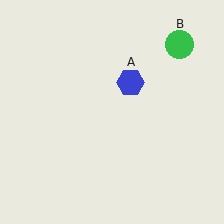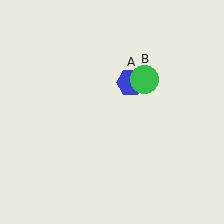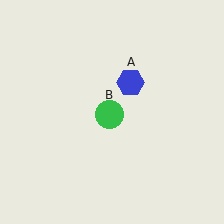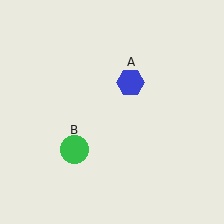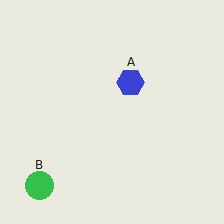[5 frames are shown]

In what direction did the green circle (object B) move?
The green circle (object B) moved down and to the left.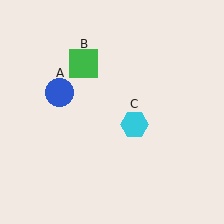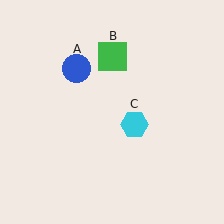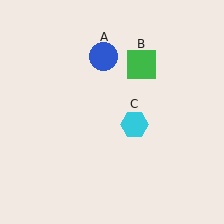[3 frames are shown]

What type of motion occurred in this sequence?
The blue circle (object A), green square (object B) rotated clockwise around the center of the scene.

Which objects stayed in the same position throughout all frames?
Cyan hexagon (object C) remained stationary.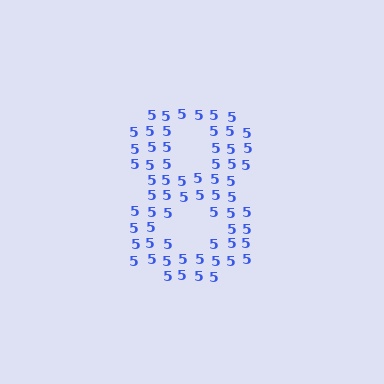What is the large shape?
The large shape is the digit 8.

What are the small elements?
The small elements are digit 5's.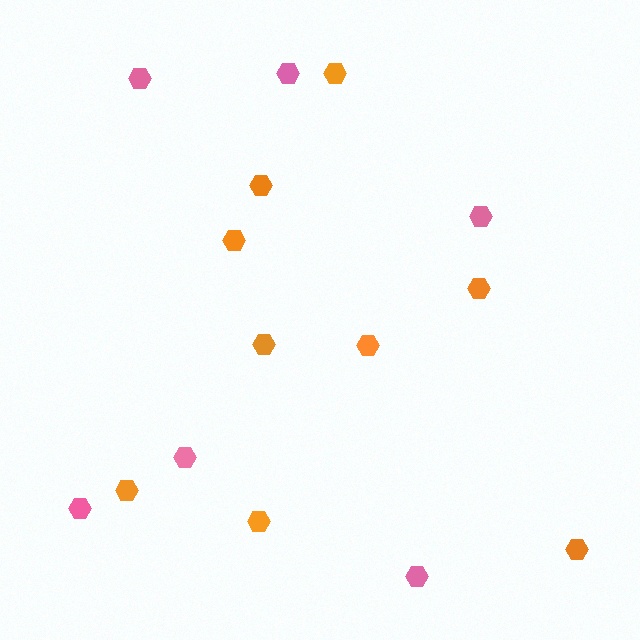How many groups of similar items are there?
There are 2 groups: one group of orange hexagons (9) and one group of pink hexagons (6).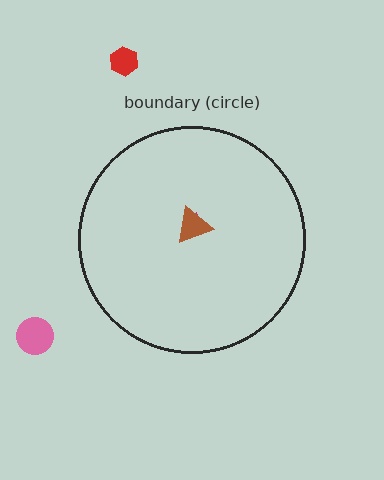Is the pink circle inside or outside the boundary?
Outside.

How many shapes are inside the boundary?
2 inside, 2 outside.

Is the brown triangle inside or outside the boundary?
Inside.